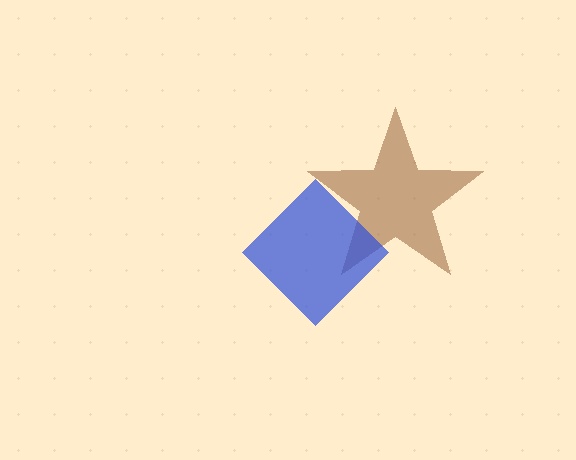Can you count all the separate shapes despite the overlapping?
Yes, there are 2 separate shapes.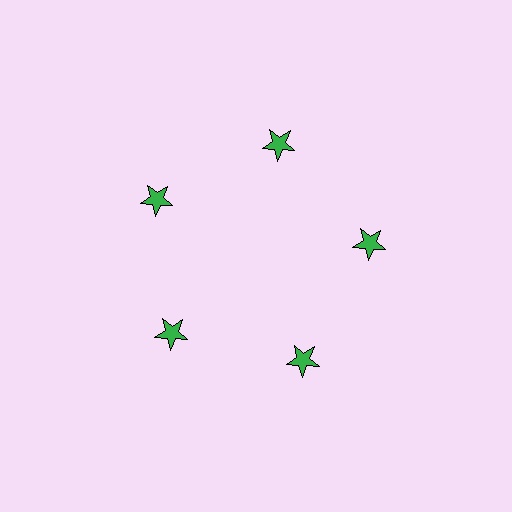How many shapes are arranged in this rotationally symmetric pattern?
There are 5 shapes, arranged in 5 groups of 1.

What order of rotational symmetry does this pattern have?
This pattern has 5-fold rotational symmetry.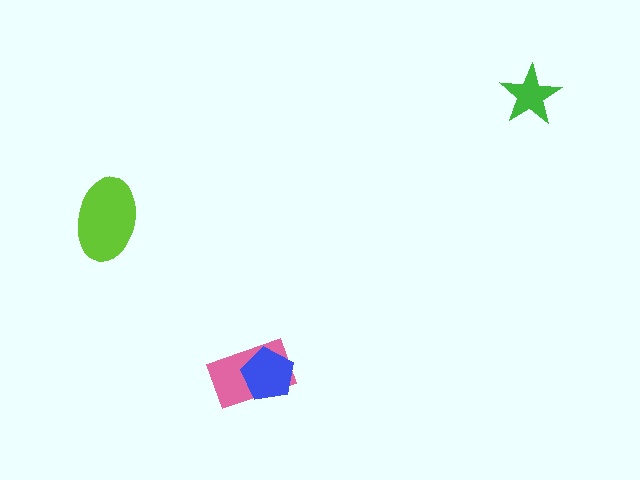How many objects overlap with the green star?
0 objects overlap with the green star.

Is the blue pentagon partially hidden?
No, no other shape covers it.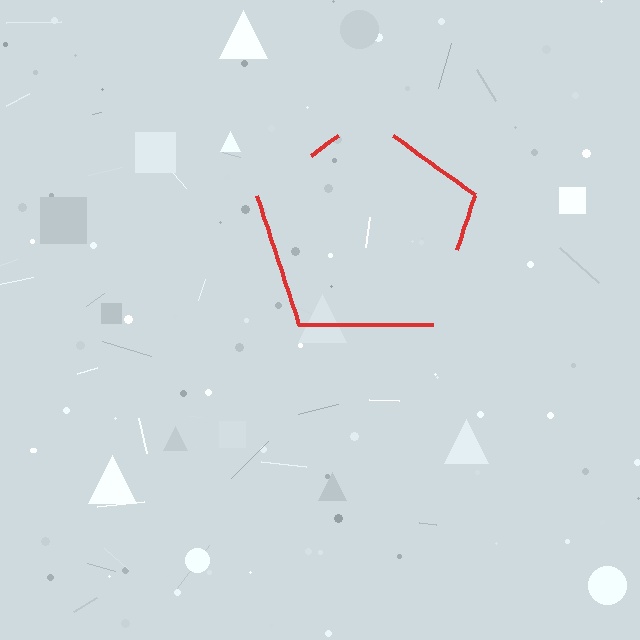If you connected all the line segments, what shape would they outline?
They would outline a pentagon.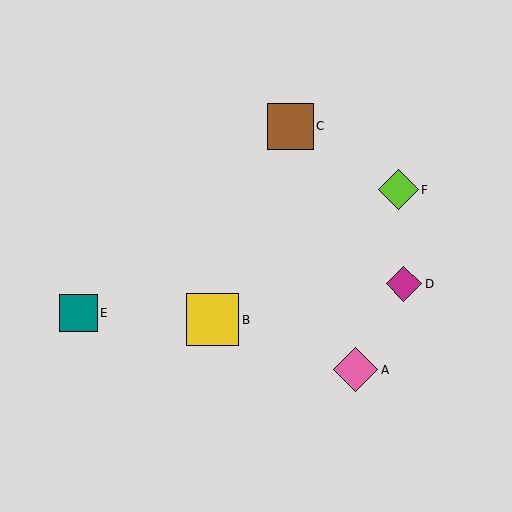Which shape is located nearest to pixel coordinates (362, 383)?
The pink diamond (labeled A) at (356, 370) is nearest to that location.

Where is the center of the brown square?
The center of the brown square is at (290, 126).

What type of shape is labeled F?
Shape F is a lime diamond.